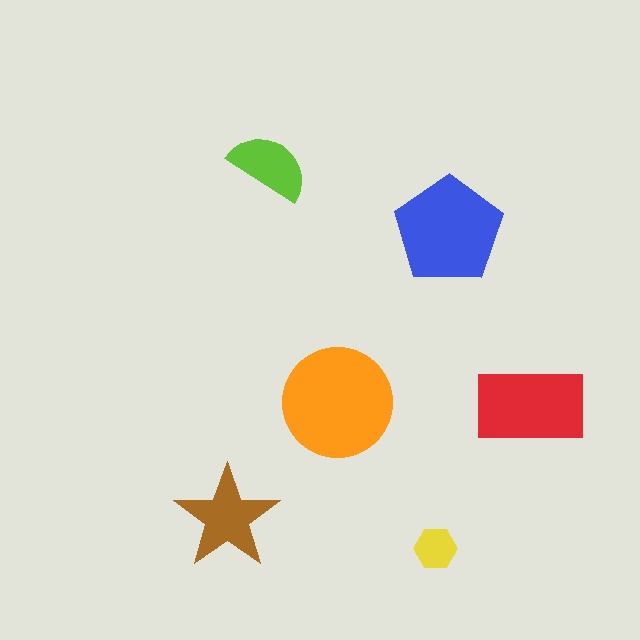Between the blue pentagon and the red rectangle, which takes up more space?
The blue pentagon.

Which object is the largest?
The orange circle.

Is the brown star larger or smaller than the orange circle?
Smaller.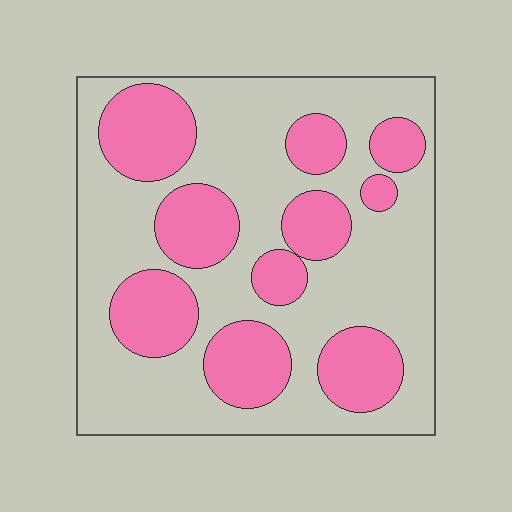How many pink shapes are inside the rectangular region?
10.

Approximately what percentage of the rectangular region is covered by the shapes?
Approximately 35%.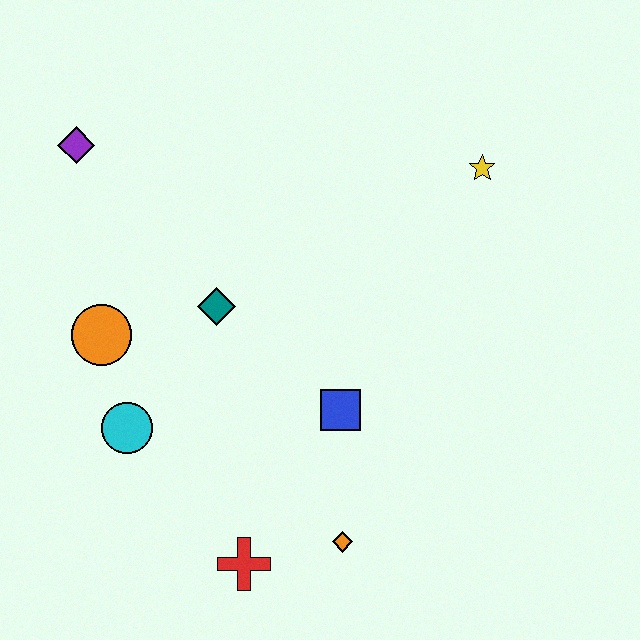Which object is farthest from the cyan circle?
The yellow star is farthest from the cyan circle.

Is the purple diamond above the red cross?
Yes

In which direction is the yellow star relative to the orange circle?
The yellow star is to the right of the orange circle.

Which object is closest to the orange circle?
The cyan circle is closest to the orange circle.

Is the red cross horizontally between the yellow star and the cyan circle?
Yes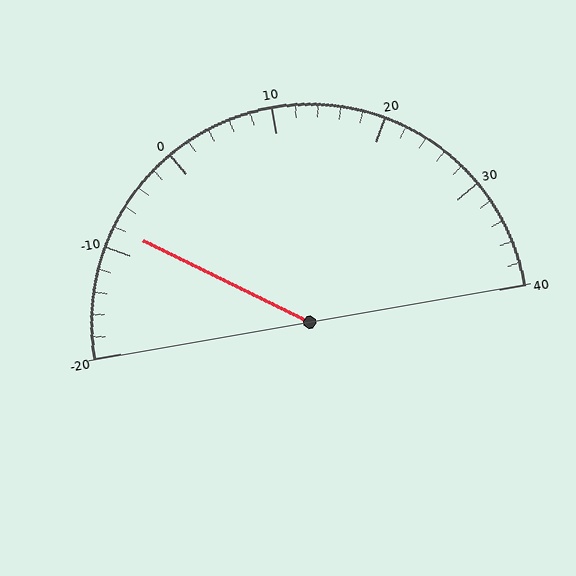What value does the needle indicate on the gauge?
The needle indicates approximately -8.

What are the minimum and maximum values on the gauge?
The gauge ranges from -20 to 40.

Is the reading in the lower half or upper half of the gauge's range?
The reading is in the lower half of the range (-20 to 40).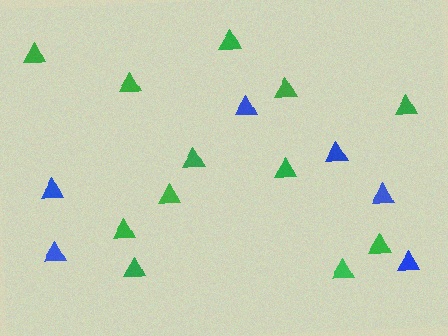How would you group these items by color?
There are 2 groups: one group of blue triangles (6) and one group of green triangles (12).